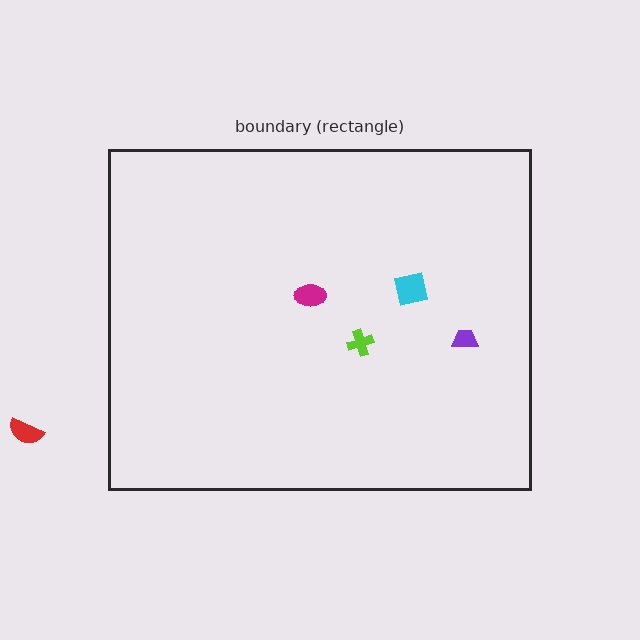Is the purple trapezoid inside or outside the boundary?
Inside.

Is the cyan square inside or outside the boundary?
Inside.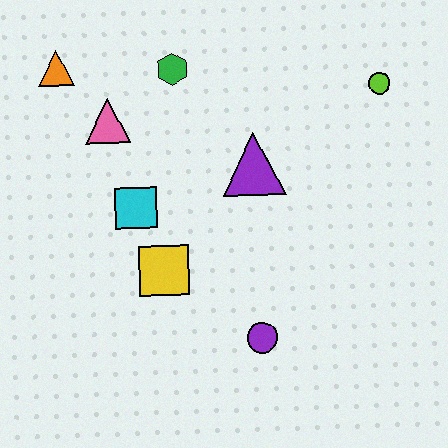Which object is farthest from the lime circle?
The orange triangle is farthest from the lime circle.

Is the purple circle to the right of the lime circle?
No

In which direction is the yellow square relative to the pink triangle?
The yellow square is below the pink triangle.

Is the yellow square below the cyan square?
Yes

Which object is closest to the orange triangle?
The pink triangle is closest to the orange triangle.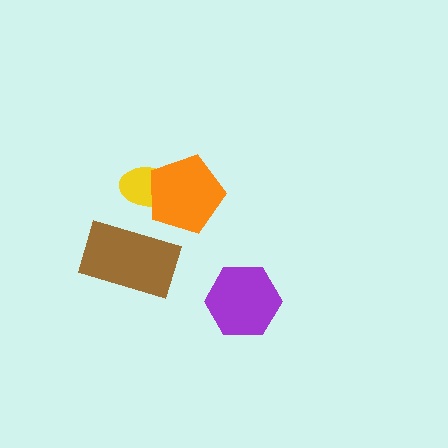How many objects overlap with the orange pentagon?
1 object overlaps with the orange pentagon.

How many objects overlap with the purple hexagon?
0 objects overlap with the purple hexagon.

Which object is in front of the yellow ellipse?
The orange pentagon is in front of the yellow ellipse.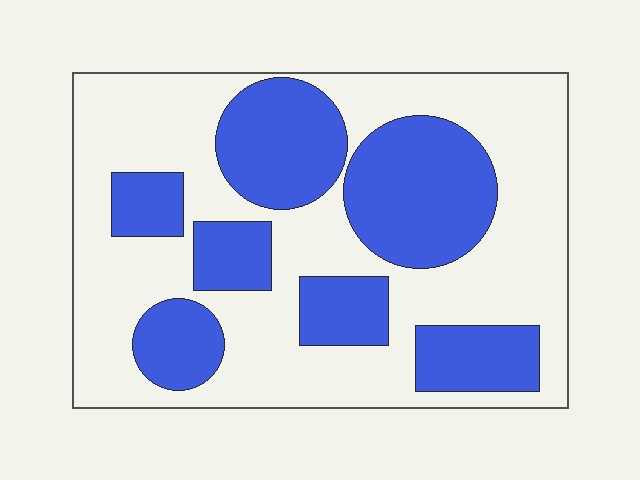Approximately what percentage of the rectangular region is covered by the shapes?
Approximately 40%.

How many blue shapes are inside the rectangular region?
7.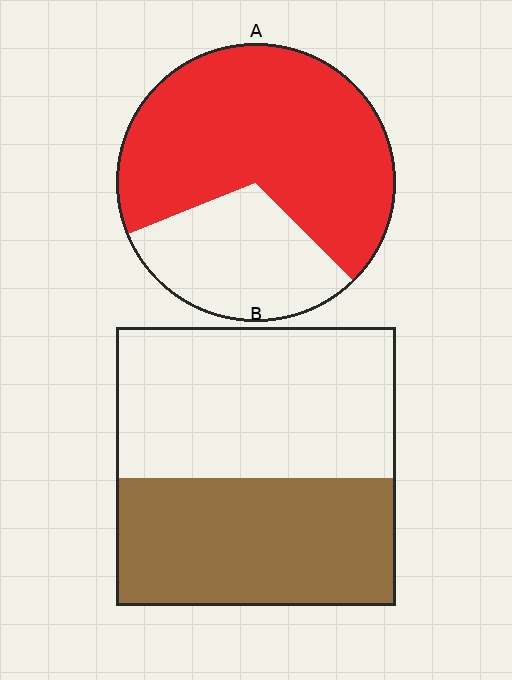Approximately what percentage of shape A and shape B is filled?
A is approximately 70% and B is approximately 45%.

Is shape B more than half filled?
No.